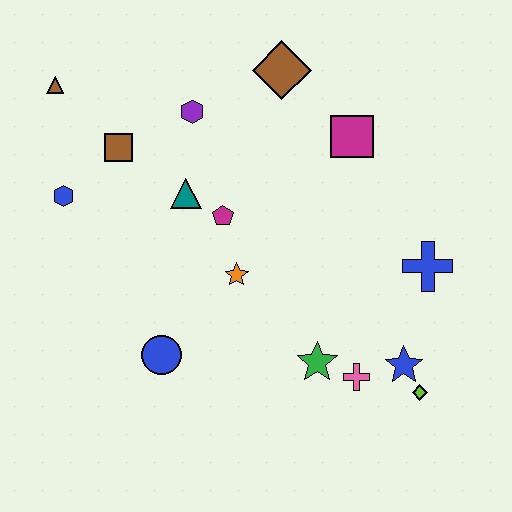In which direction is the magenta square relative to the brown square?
The magenta square is to the right of the brown square.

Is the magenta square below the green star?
No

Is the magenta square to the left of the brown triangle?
No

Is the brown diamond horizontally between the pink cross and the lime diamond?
No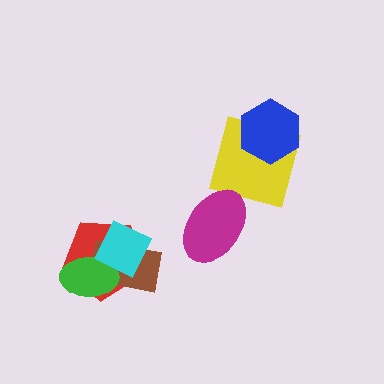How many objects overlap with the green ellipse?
3 objects overlap with the green ellipse.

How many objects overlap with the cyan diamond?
3 objects overlap with the cyan diamond.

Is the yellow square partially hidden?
Yes, it is partially covered by another shape.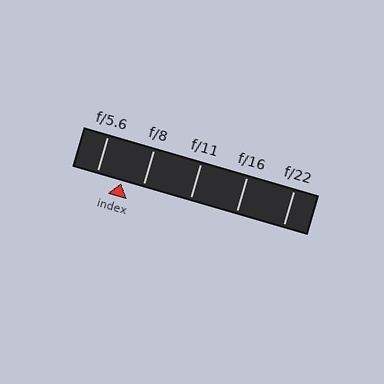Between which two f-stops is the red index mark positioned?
The index mark is between f/5.6 and f/8.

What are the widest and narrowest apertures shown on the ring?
The widest aperture shown is f/5.6 and the narrowest is f/22.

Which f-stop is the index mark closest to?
The index mark is closest to f/8.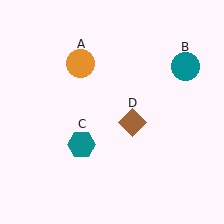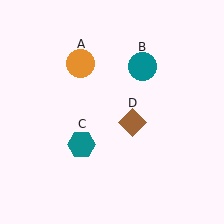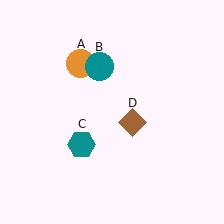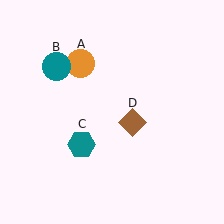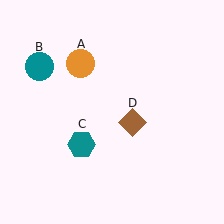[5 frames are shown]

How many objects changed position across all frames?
1 object changed position: teal circle (object B).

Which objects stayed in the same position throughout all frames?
Orange circle (object A) and teal hexagon (object C) and brown diamond (object D) remained stationary.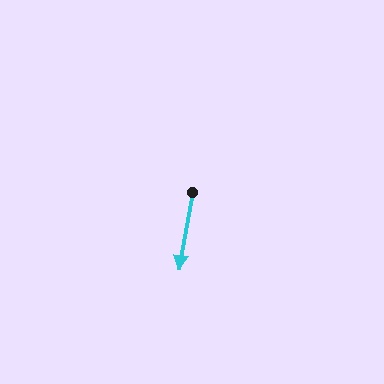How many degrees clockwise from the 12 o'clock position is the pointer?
Approximately 190 degrees.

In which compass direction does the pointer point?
South.